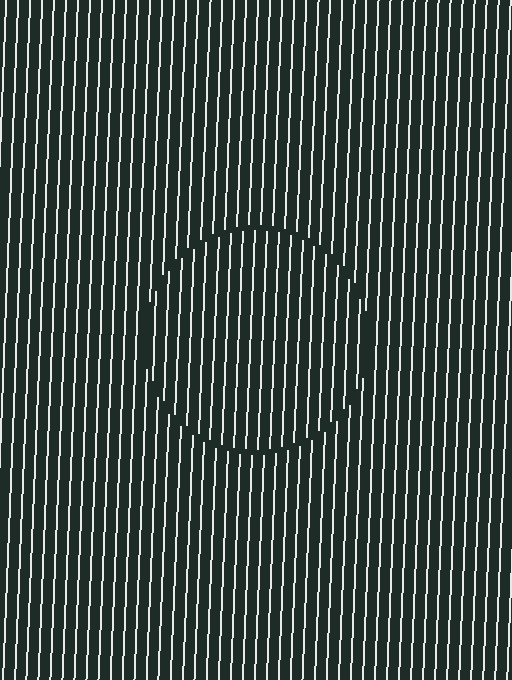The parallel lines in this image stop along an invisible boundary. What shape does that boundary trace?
An illusory circle. The interior of the shape contains the same grating, shifted by half a period — the contour is defined by the phase discontinuity where line-ends from the inner and outer gratings abut.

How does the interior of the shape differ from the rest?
The interior of the shape contains the same grating, shifted by half a period — the contour is defined by the phase discontinuity where line-ends from the inner and outer gratings abut.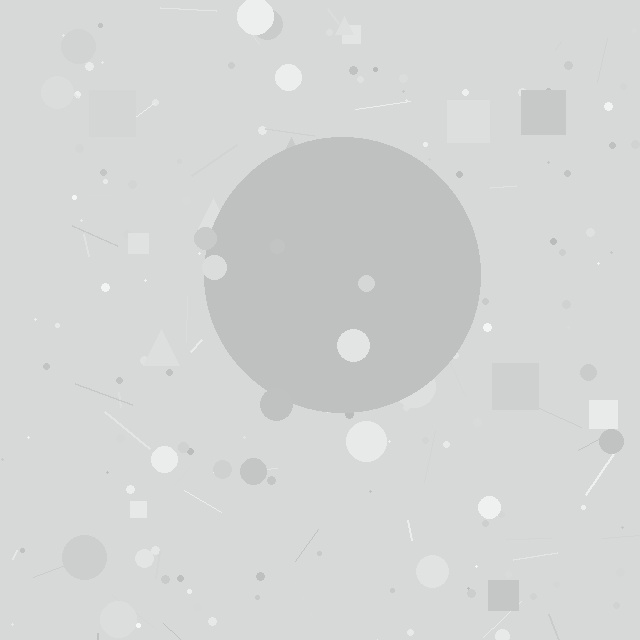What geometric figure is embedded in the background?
A circle is embedded in the background.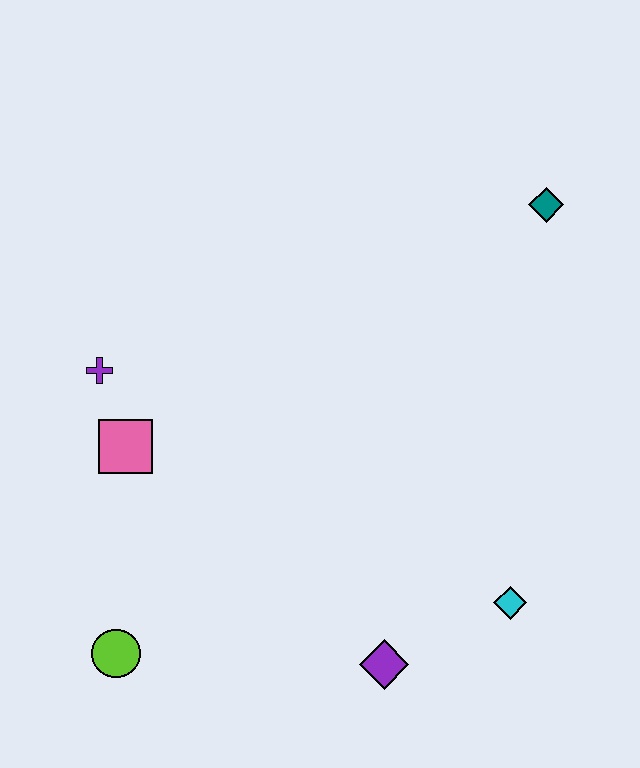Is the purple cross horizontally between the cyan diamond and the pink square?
No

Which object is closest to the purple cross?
The pink square is closest to the purple cross.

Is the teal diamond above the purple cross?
Yes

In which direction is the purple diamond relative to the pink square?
The purple diamond is to the right of the pink square.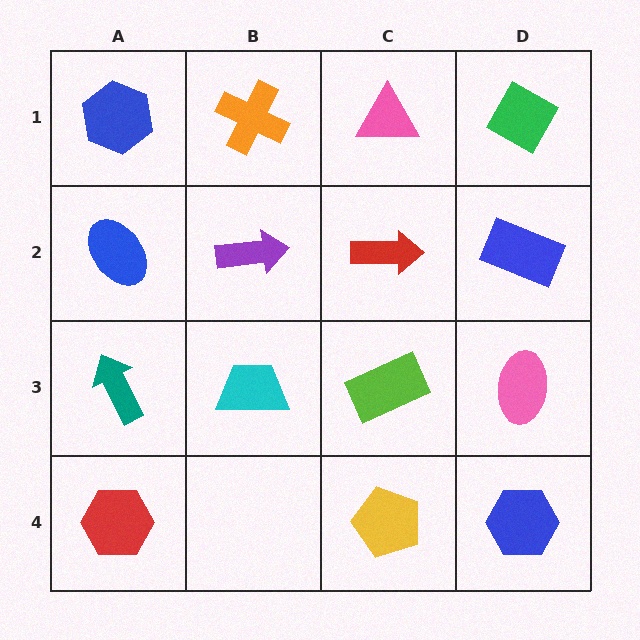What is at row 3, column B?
A cyan trapezoid.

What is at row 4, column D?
A blue hexagon.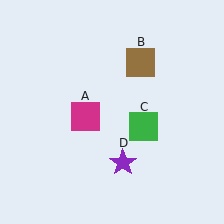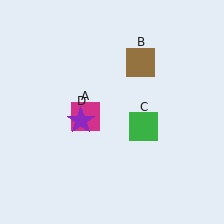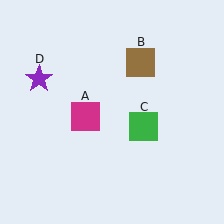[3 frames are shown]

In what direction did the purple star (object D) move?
The purple star (object D) moved up and to the left.